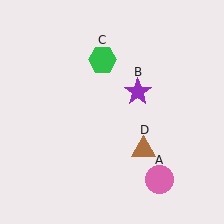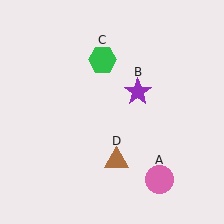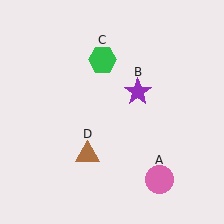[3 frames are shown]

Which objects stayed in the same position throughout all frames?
Pink circle (object A) and purple star (object B) and green hexagon (object C) remained stationary.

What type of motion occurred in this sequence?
The brown triangle (object D) rotated clockwise around the center of the scene.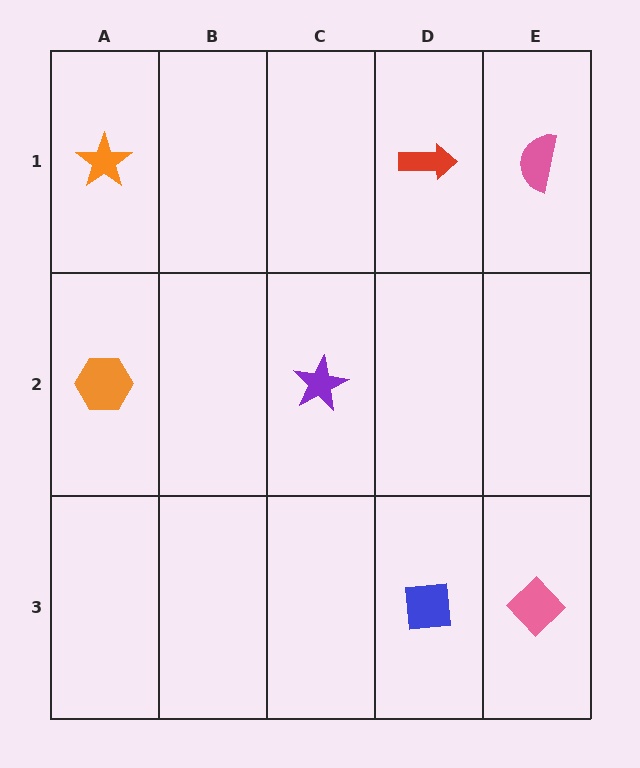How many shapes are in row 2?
2 shapes.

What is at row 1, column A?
An orange star.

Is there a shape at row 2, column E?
No, that cell is empty.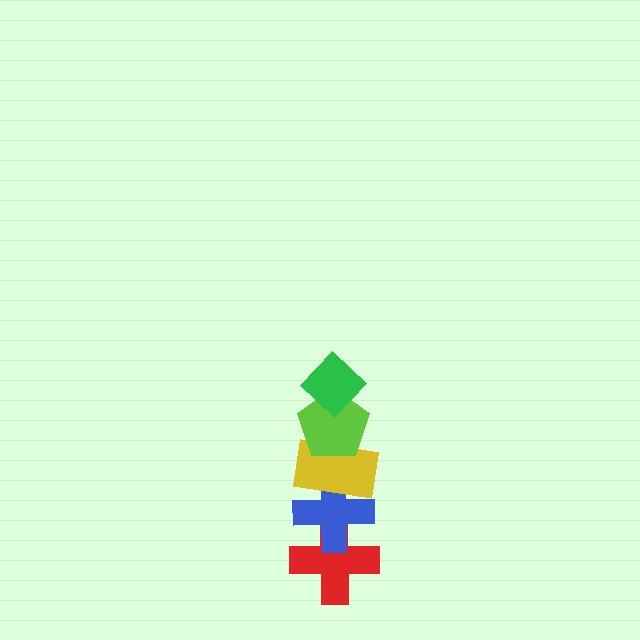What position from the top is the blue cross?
The blue cross is 4th from the top.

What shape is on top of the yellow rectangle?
The lime pentagon is on top of the yellow rectangle.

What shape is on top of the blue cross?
The yellow rectangle is on top of the blue cross.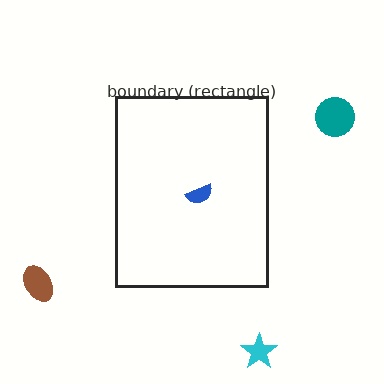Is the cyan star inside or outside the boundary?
Outside.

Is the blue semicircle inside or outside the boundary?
Inside.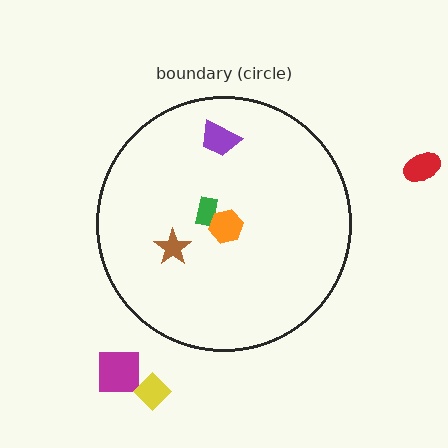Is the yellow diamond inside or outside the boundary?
Outside.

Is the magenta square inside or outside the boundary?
Outside.